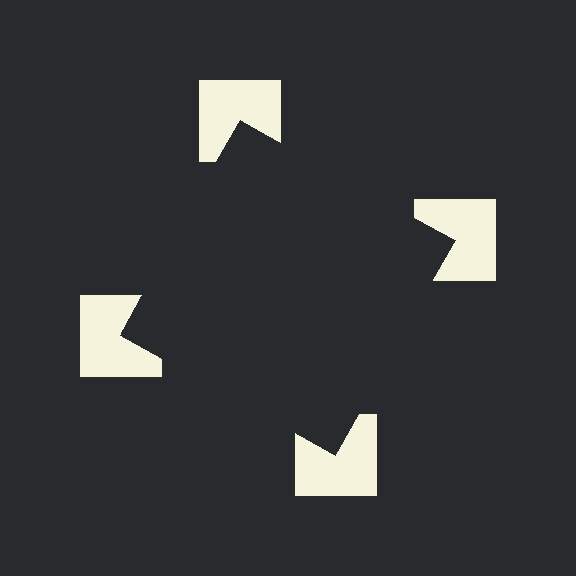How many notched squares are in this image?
There are 4 — one at each vertex of the illusory square.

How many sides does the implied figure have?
4 sides.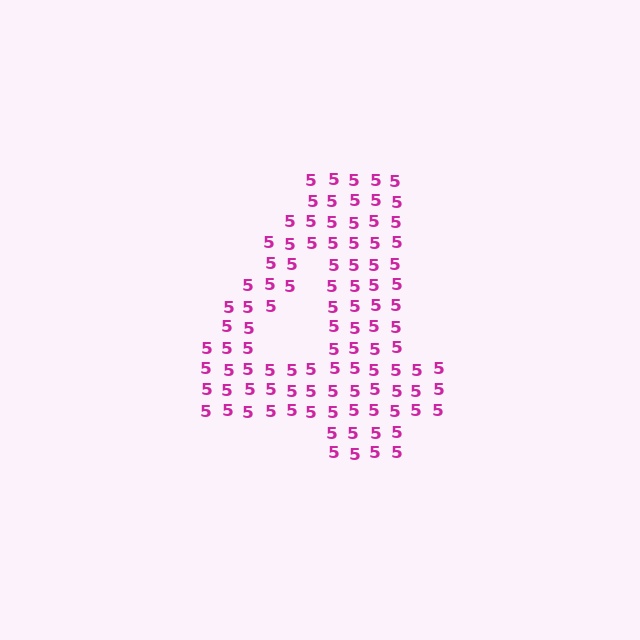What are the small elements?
The small elements are digit 5's.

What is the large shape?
The large shape is the digit 4.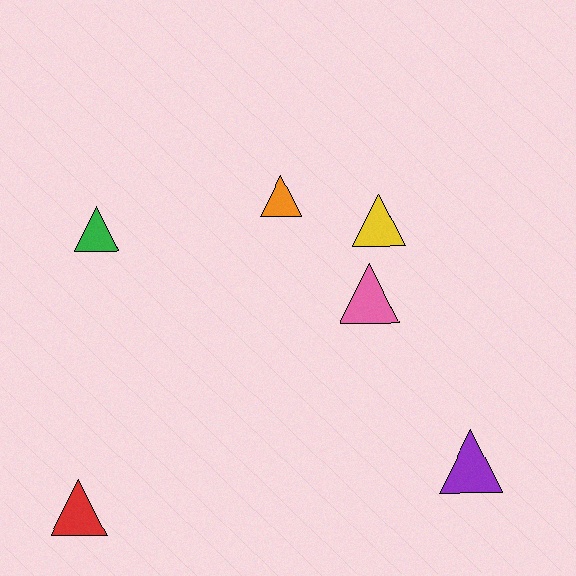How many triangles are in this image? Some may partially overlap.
There are 6 triangles.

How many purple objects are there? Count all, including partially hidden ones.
There is 1 purple object.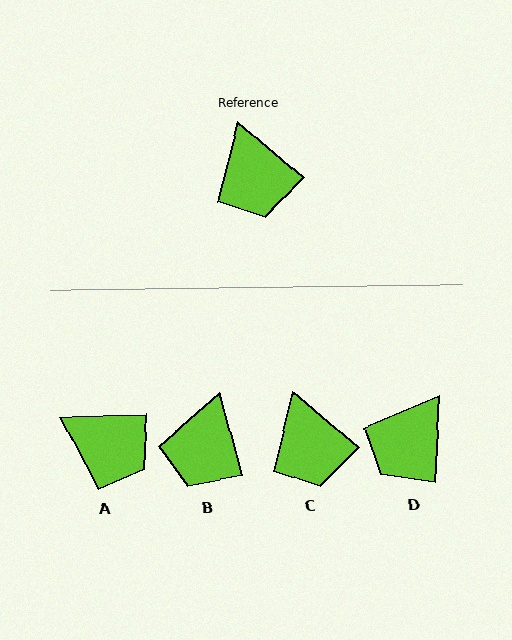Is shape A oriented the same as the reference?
No, it is off by about 42 degrees.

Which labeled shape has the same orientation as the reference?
C.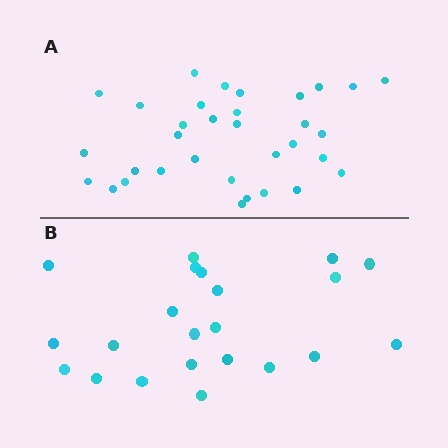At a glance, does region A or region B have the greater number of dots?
Region A (the top region) has more dots.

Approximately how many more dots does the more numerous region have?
Region A has roughly 12 or so more dots than region B.